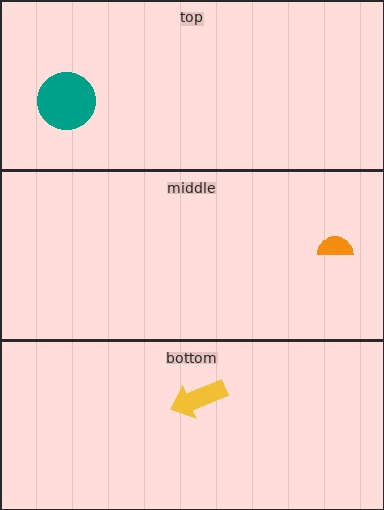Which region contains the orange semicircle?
The middle region.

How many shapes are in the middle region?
1.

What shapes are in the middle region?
The orange semicircle.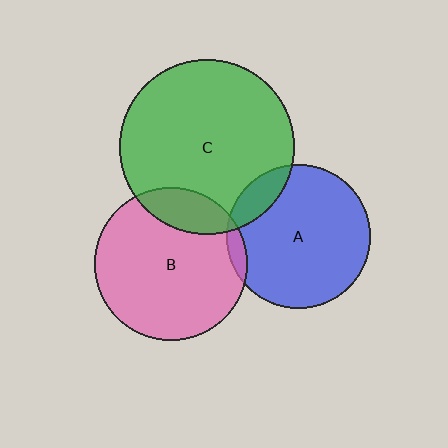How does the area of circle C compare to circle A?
Approximately 1.5 times.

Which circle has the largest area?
Circle C (green).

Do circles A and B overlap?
Yes.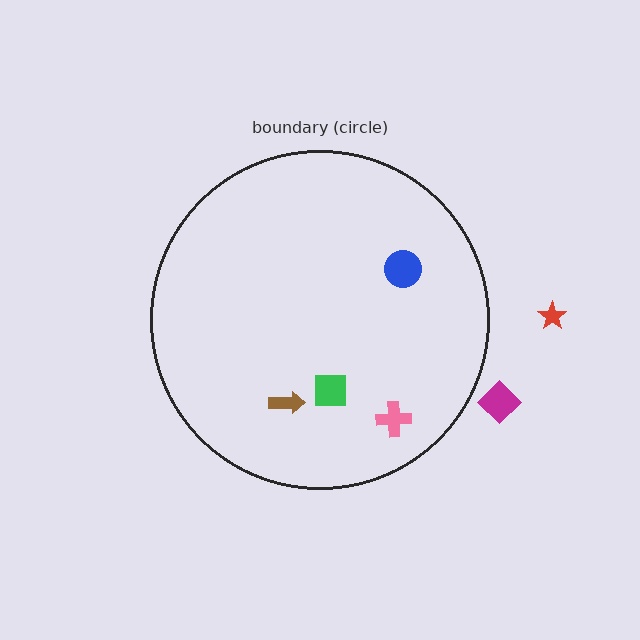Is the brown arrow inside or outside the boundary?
Inside.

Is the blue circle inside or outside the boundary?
Inside.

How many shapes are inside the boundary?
4 inside, 2 outside.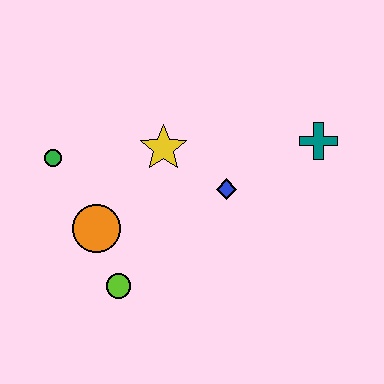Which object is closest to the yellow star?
The blue diamond is closest to the yellow star.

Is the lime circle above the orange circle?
No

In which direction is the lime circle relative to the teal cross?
The lime circle is to the left of the teal cross.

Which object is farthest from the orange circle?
The teal cross is farthest from the orange circle.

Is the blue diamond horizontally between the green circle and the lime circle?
No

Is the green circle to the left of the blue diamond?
Yes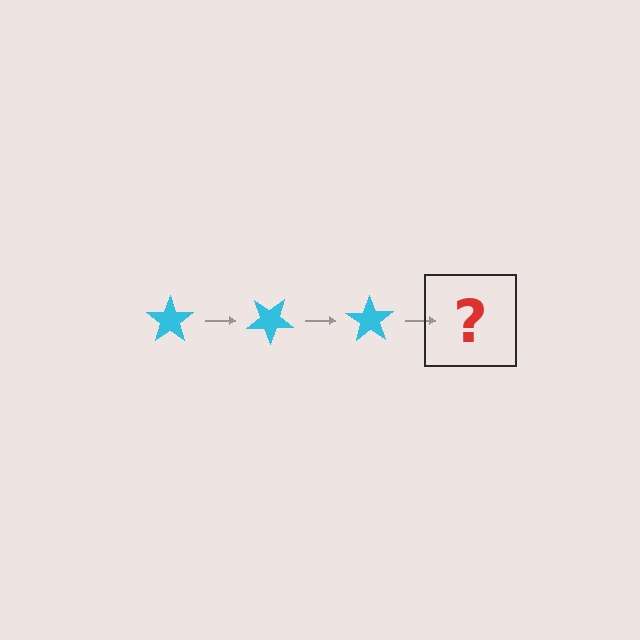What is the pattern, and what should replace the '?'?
The pattern is that the star rotates 35 degrees each step. The '?' should be a cyan star rotated 105 degrees.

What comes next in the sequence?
The next element should be a cyan star rotated 105 degrees.